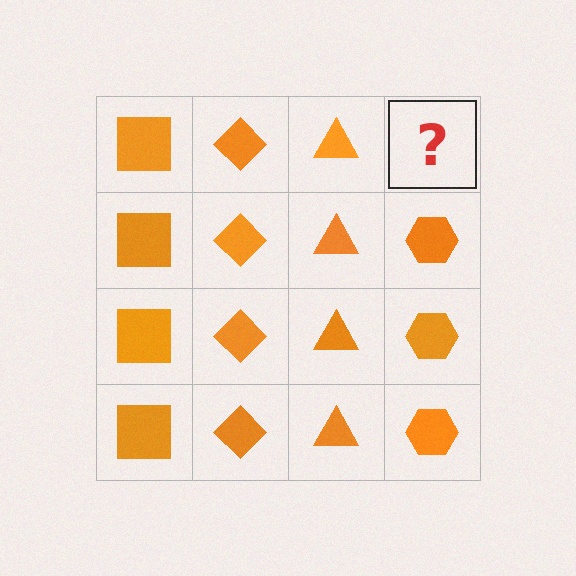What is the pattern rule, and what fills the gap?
The rule is that each column has a consistent shape. The gap should be filled with an orange hexagon.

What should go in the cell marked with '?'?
The missing cell should contain an orange hexagon.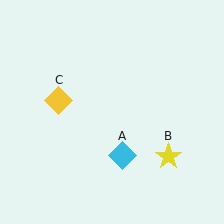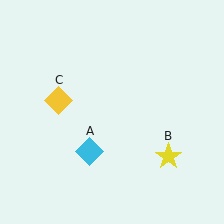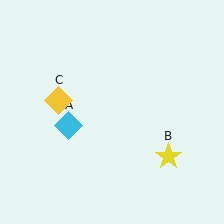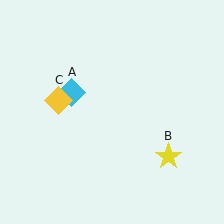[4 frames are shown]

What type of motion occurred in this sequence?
The cyan diamond (object A) rotated clockwise around the center of the scene.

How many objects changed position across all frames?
1 object changed position: cyan diamond (object A).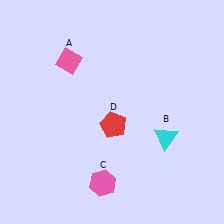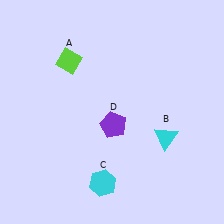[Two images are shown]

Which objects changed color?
A changed from pink to lime. C changed from pink to cyan. D changed from red to purple.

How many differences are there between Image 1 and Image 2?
There are 3 differences between the two images.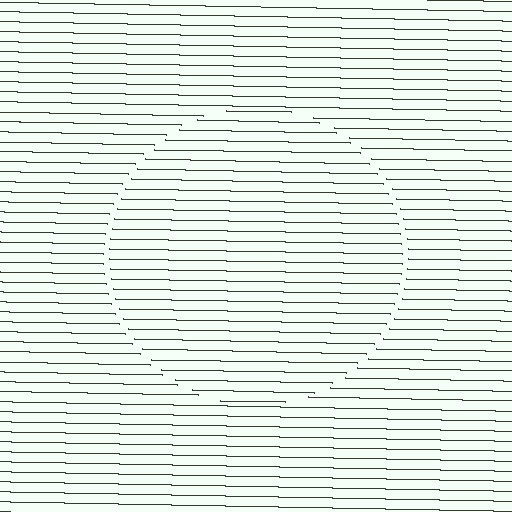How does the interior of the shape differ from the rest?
The interior of the shape contains the same grating, shifted by half a period — the contour is defined by the phase discontinuity where line-ends from the inner and outer gratings abut.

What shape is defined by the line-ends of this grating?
An illusory circle. The interior of the shape contains the same grating, shifted by half a period — the contour is defined by the phase discontinuity where line-ends from the inner and outer gratings abut.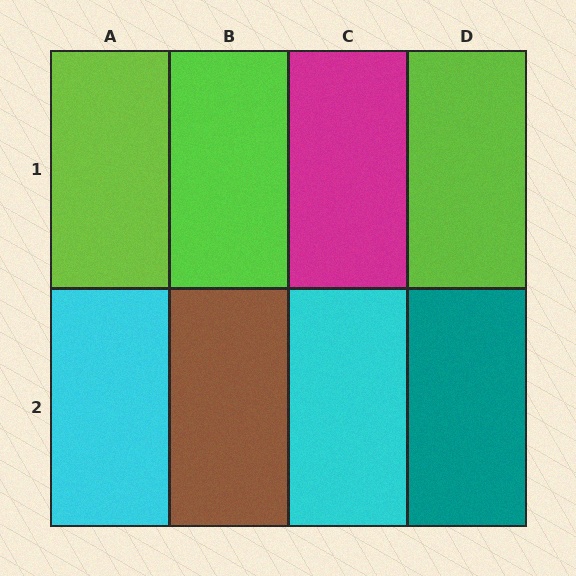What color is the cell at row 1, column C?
Magenta.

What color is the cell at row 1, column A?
Lime.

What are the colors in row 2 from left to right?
Cyan, brown, cyan, teal.